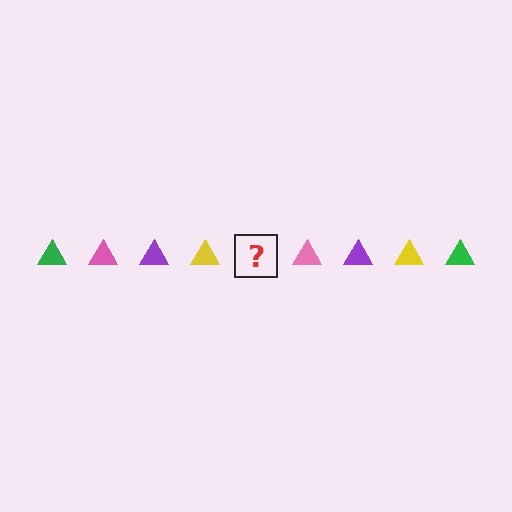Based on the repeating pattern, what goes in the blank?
The blank should be a green triangle.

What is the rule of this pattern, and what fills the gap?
The rule is that the pattern cycles through green, pink, purple, yellow triangles. The gap should be filled with a green triangle.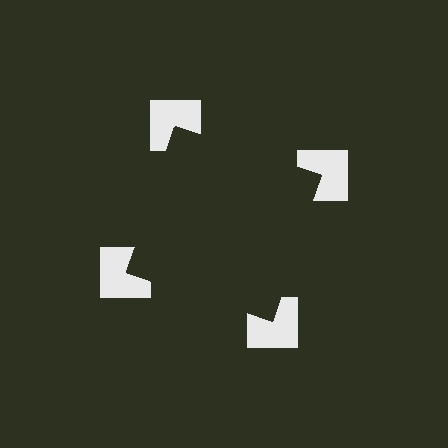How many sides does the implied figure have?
4 sides.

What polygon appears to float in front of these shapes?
An illusory square — its edges are inferred from the aligned wedge cuts in the notched squares, not physically drawn.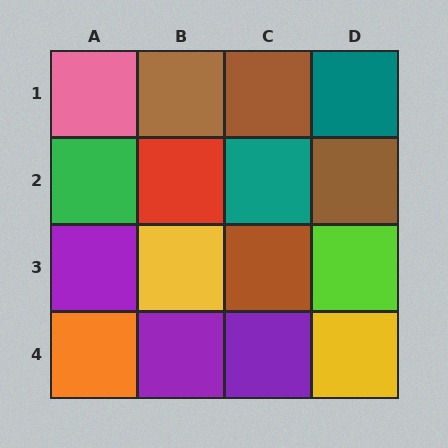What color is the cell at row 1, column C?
Brown.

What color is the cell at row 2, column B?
Red.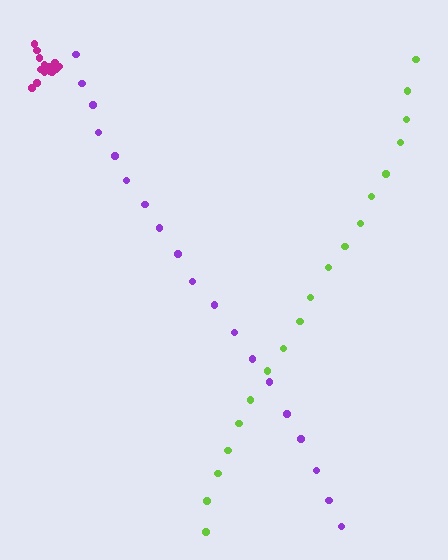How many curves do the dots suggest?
There are 3 distinct paths.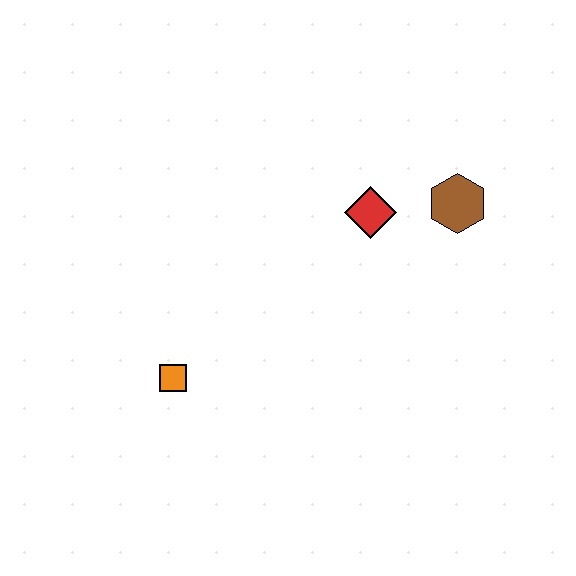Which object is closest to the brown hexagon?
The red diamond is closest to the brown hexagon.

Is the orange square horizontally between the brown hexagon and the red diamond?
No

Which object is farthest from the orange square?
The brown hexagon is farthest from the orange square.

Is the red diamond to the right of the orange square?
Yes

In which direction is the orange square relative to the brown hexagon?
The orange square is to the left of the brown hexagon.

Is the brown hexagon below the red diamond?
No